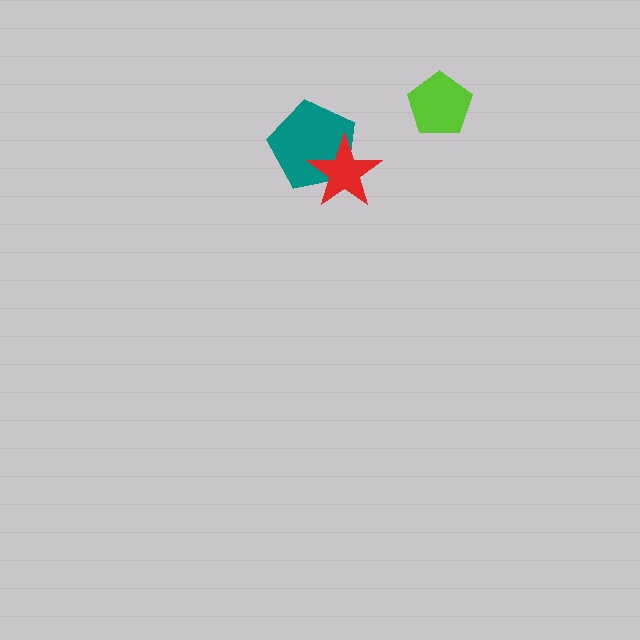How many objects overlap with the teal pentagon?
1 object overlaps with the teal pentagon.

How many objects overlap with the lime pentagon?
0 objects overlap with the lime pentagon.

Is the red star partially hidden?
No, no other shape covers it.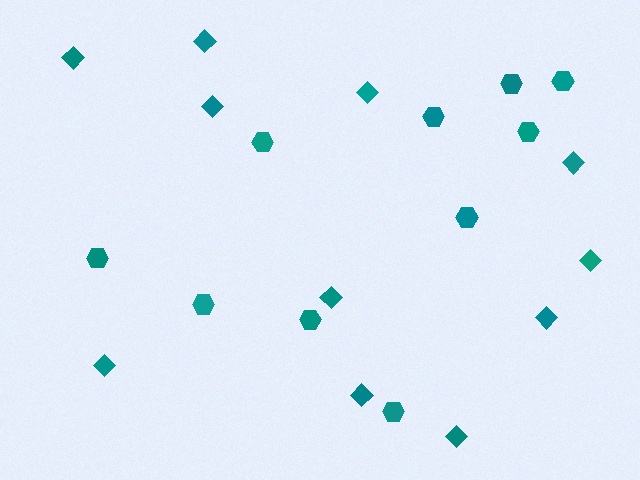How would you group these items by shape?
There are 2 groups: one group of hexagons (10) and one group of diamonds (11).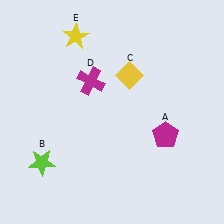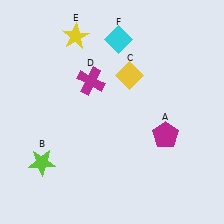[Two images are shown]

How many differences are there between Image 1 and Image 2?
There is 1 difference between the two images.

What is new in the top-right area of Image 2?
A cyan diamond (F) was added in the top-right area of Image 2.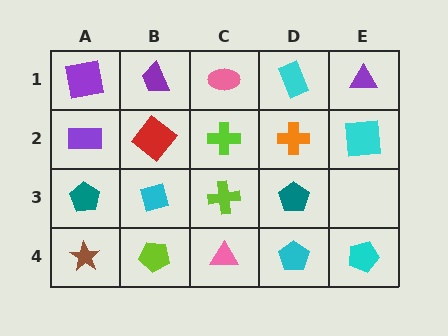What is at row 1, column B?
A purple trapezoid.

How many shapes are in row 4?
5 shapes.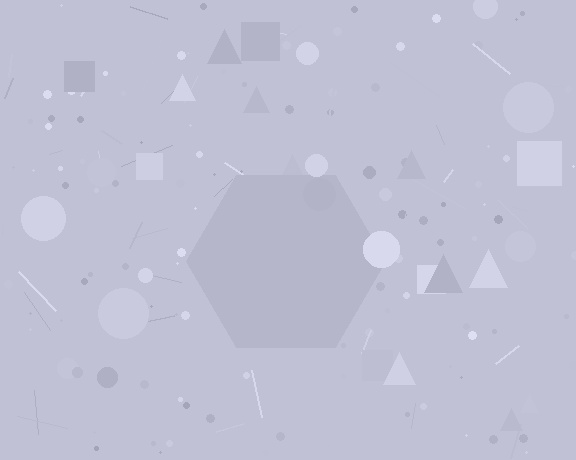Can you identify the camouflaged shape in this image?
The camouflaged shape is a hexagon.